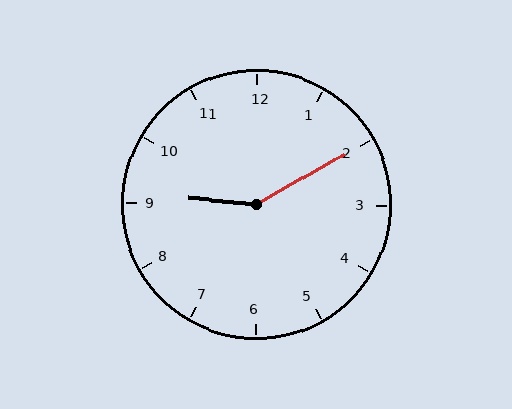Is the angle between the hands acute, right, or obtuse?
It is obtuse.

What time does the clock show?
9:10.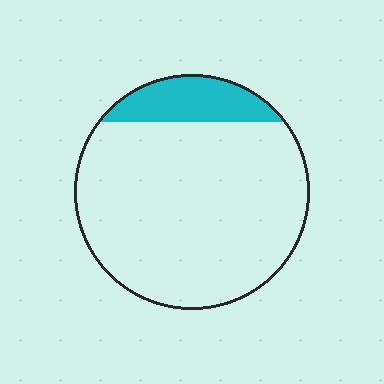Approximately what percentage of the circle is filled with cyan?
Approximately 15%.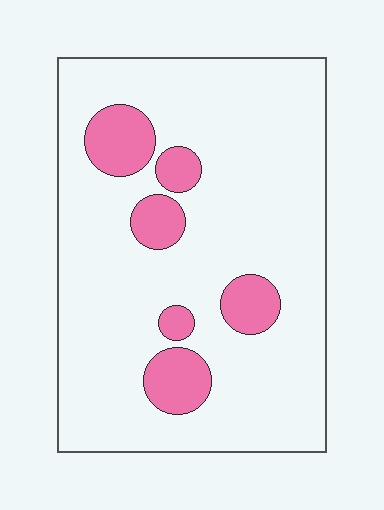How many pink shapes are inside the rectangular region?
6.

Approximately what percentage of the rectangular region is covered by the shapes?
Approximately 15%.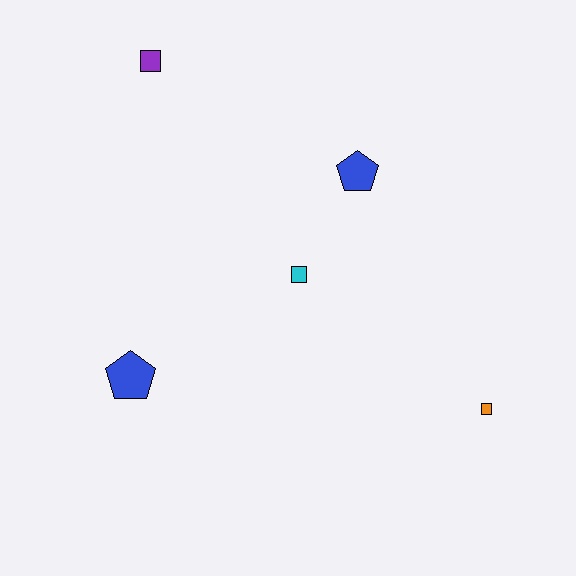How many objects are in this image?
There are 5 objects.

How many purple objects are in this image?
There is 1 purple object.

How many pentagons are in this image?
There are 2 pentagons.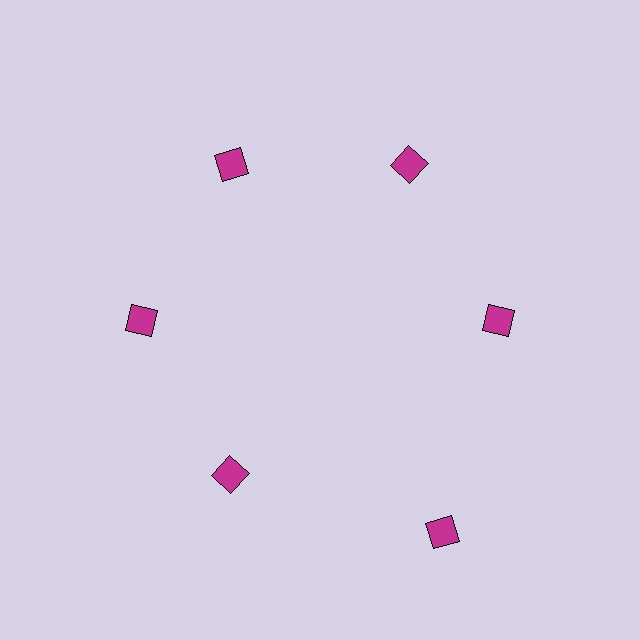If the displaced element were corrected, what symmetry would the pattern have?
It would have 6-fold rotational symmetry — the pattern would map onto itself every 60 degrees.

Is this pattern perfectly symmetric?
No. The 6 magenta diamonds are arranged in a ring, but one element near the 5 o'clock position is pushed outward from the center, breaking the 6-fold rotational symmetry.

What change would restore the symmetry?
The symmetry would be restored by moving it inward, back onto the ring so that all 6 diamonds sit at equal angles and equal distance from the center.